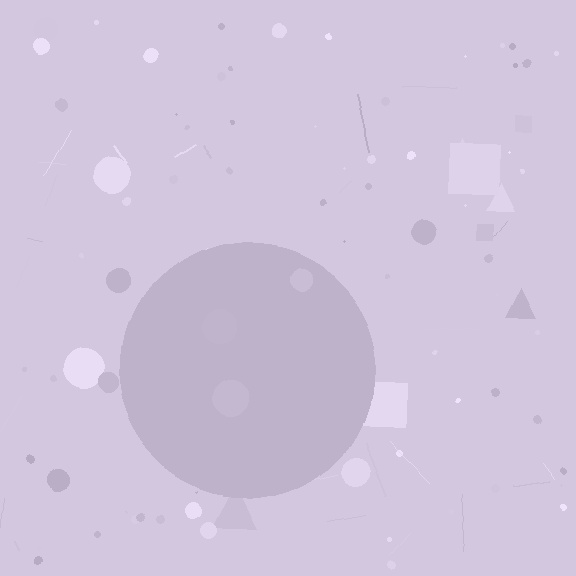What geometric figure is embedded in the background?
A circle is embedded in the background.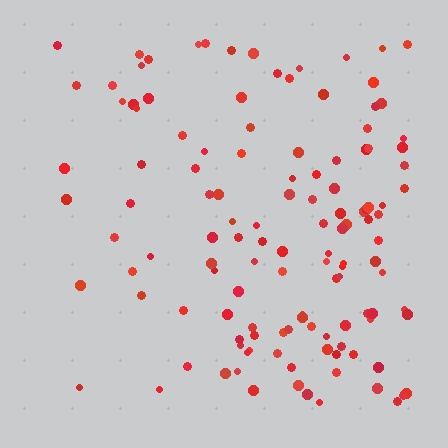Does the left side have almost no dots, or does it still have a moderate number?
Still a moderate number, just noticeably fewer than the right.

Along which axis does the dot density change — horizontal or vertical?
Horizontal.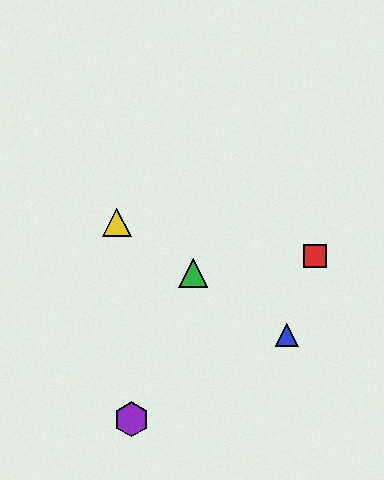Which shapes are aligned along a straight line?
The blue triangle, the green triangle, the yellow triangle are aligned along a straight line.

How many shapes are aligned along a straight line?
3 shapes (the blue triangle, the green triangle, the yellow triangle) are aligned along a straight line.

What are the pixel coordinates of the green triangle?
The green triangle is at (193, 273).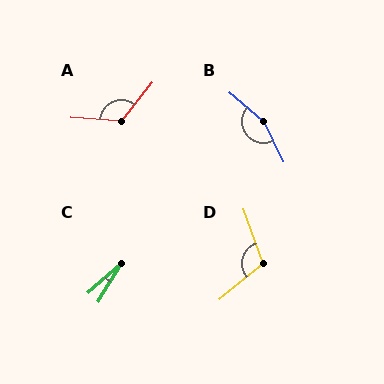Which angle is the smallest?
C, at approximately 17 degrees.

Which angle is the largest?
B, at approximately 156 degrees.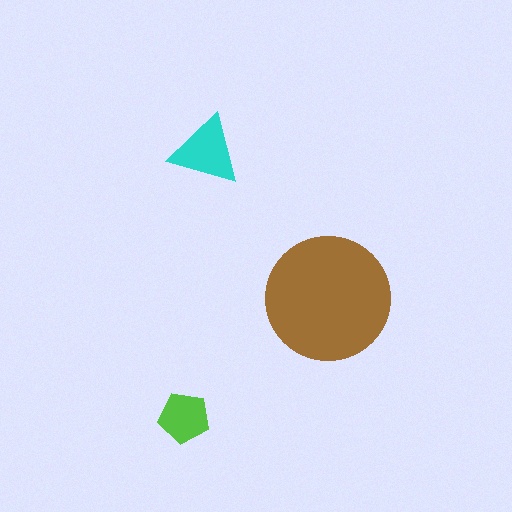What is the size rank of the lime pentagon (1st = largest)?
3rd.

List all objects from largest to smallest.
The brown circle, the cyan triangle, the lime pentagon.